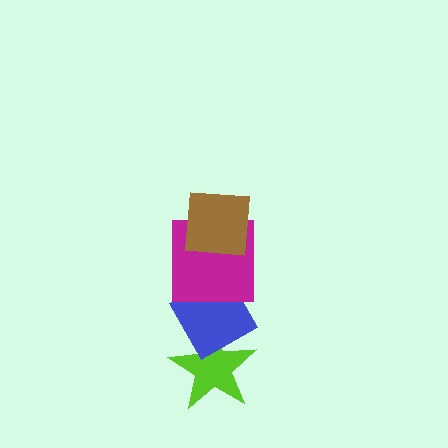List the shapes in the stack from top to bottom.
From top to bottom: the brown square, the magenta square, the blue diamond, the lime star.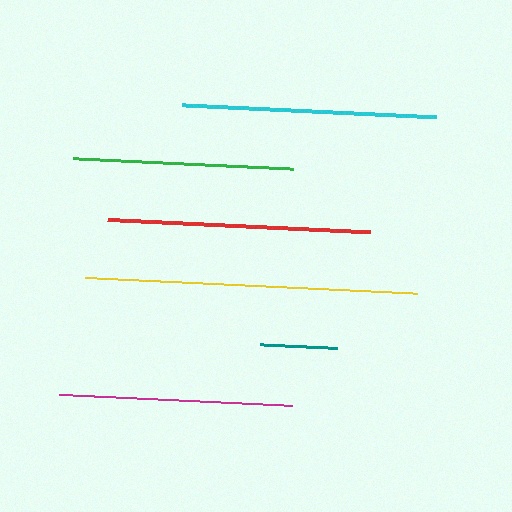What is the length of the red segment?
The red segment is approximately 264 pixels long.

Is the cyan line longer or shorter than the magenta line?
The cyan line is longer than the magenta line.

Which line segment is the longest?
The yellow line is the longest at approximately 333 pixels.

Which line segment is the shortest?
The teal line is the shortest at approximately 77 pixels.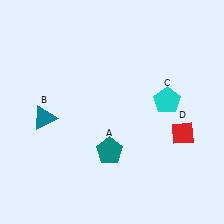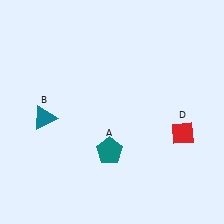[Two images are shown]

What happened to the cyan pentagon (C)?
The cyan pentagon (C) was removed in Image 2. It was in the top-right area of Image 1.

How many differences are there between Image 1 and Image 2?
There is 1 difference between the two images.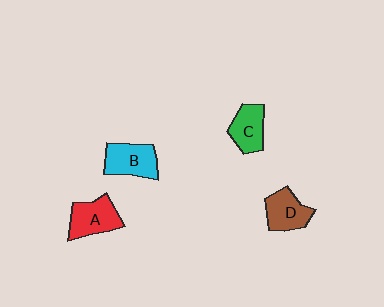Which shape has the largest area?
Shape A (red).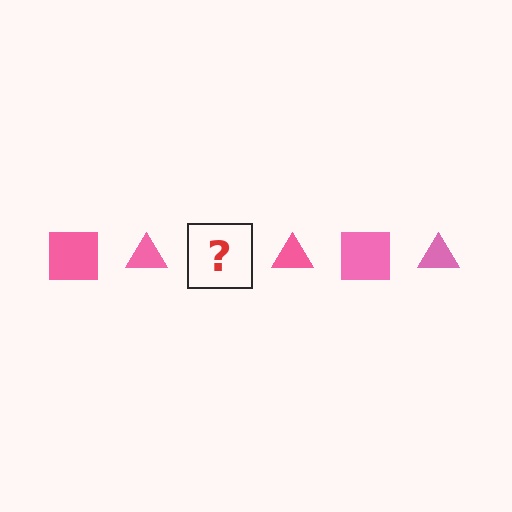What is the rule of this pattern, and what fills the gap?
The rule is that the pattern cycles through square, triangle shapes in pink. The gap should be filled with a pink square.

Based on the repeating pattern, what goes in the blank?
The blank should be a pink square.